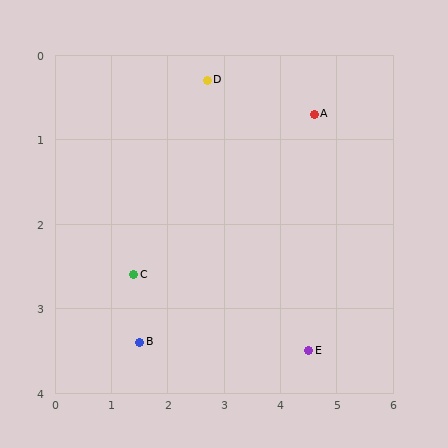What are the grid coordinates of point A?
Point A is at approximately (4.6, 0.7).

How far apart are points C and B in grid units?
Points C and B are about 0.8 grid units apart.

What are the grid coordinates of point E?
Point E is at approximately (4.5, 3.5).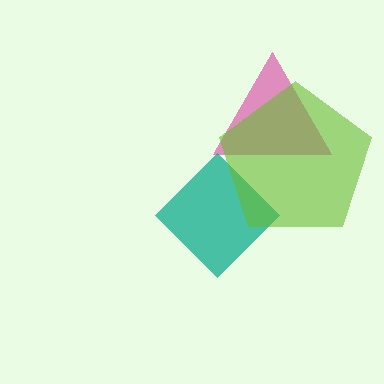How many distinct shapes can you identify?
There are 3 distinct shapes: a magenta triangle, a teal diamond, a lime pentagon.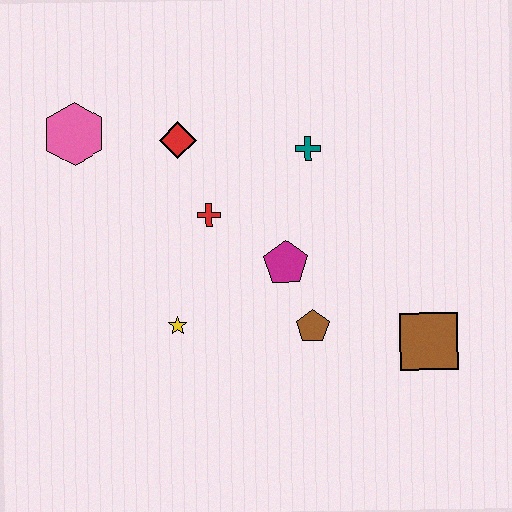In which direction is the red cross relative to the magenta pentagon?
The red cross is to the left of the magenta pentagon.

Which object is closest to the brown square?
The brown pentagon is closest to the brown square.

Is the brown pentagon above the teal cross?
No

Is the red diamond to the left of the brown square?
Yes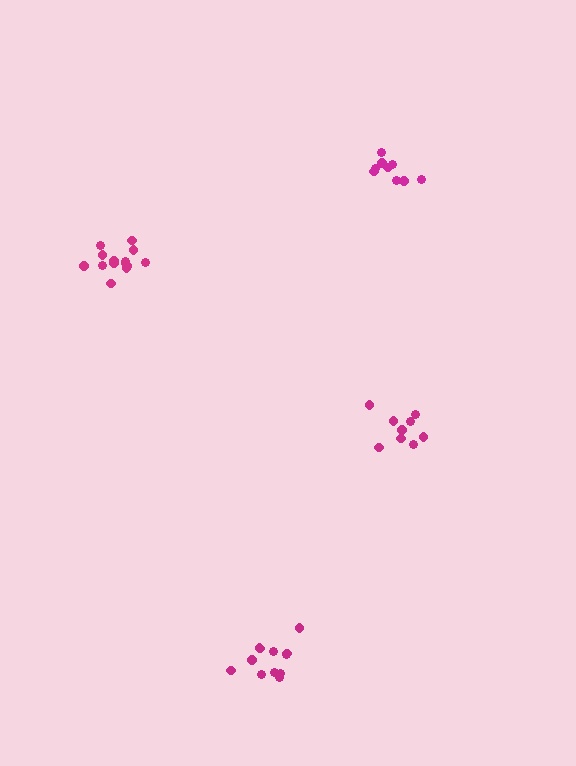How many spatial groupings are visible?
There are 4 spatial groupings.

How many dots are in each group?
Group 1: 9 dots, Group 2: 14 dots, Group 3: 9 dots, Group 4: 12 dots (44 total).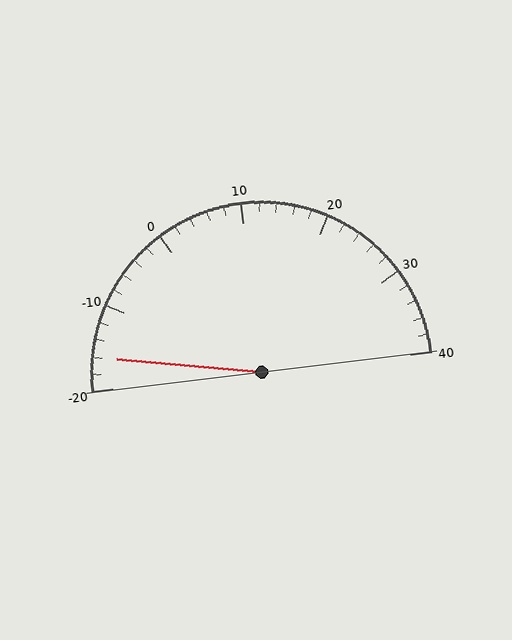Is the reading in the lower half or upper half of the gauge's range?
The reading is in the lower half of the range (-20 to 40).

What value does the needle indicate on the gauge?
The needle indicates approximately -16.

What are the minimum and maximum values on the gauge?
The gauge ranges from -20 to 40.